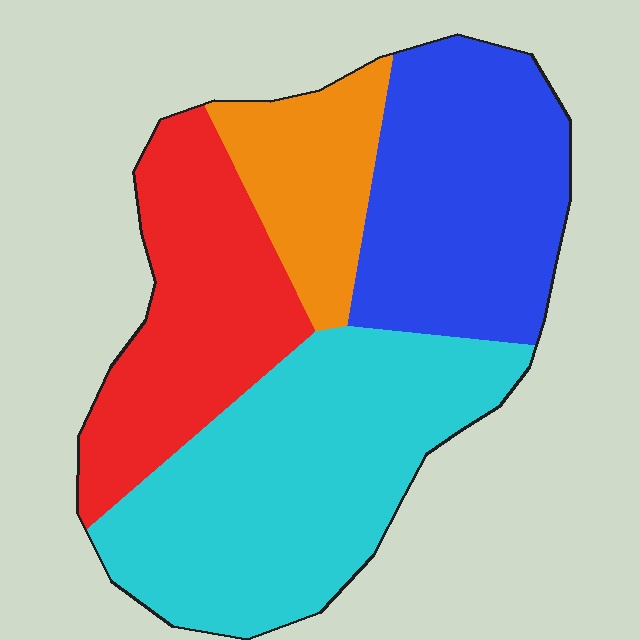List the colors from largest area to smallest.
From largest to smallest: cyan, blue, red, orange.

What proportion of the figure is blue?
Blue takes up between a sixth and a third of the figure.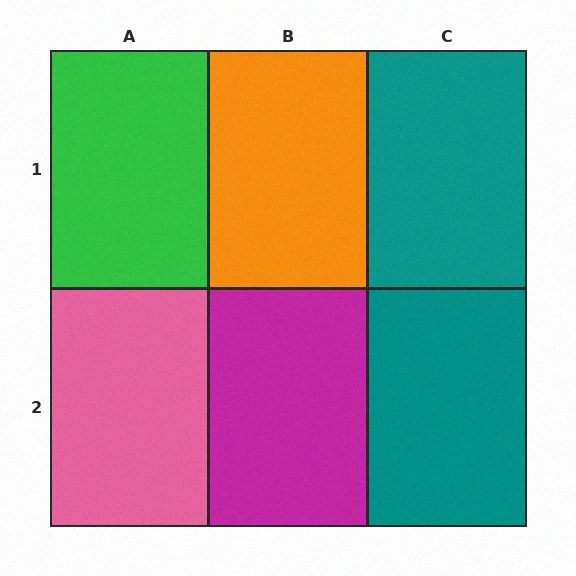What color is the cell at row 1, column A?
Green.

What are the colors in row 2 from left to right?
Pink, magenta, teal.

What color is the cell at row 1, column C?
Teal.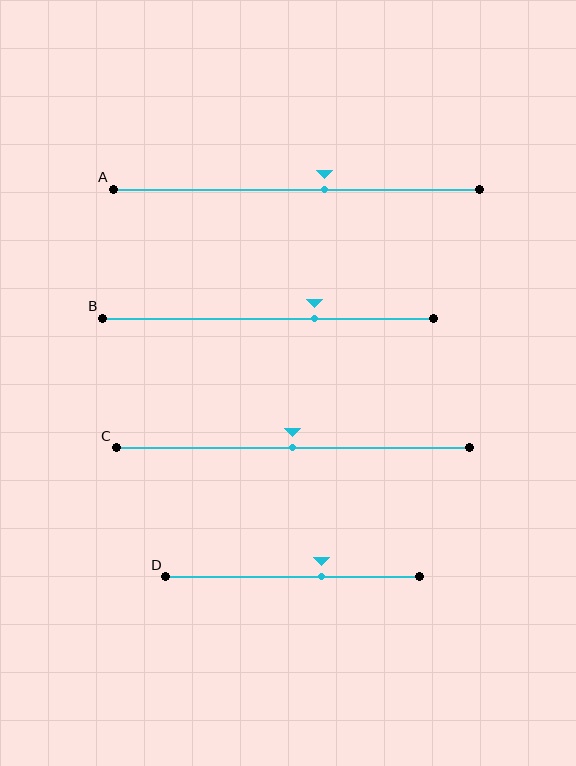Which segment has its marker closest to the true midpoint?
Segment C has its marker closest to the true midpoint.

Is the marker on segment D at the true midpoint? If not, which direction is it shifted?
No, the marker on segment D is shifted to the right by about 11% of the segment length.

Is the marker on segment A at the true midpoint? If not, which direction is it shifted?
No, the marker on segment A is shifted to the right by about 8% of the segment length.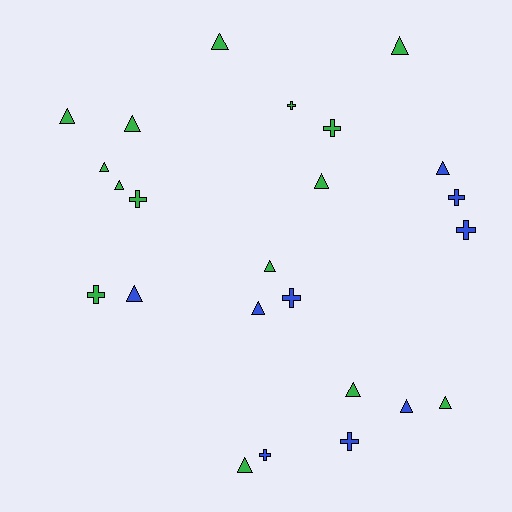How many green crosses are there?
There are 4 green crosses.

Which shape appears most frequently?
Triangle, with 15 objects.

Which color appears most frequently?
Green, with 15 objects.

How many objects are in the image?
There are 24 objects.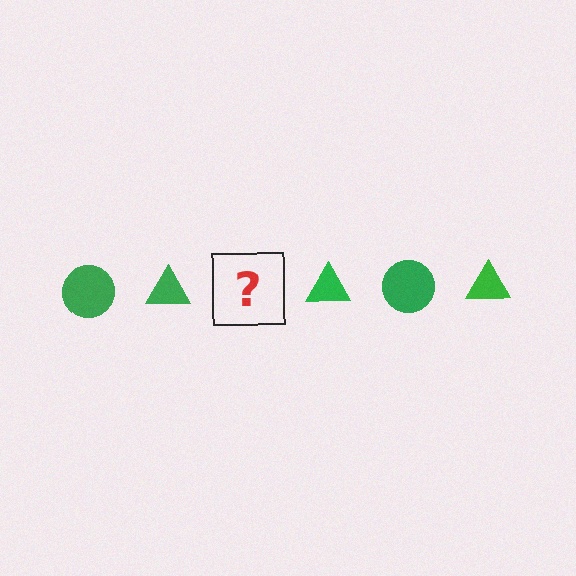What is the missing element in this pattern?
The missing element is a green circle.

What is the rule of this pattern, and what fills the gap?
The rule is that the pattern cycles through circle, triangle shapes in green. The gap should be filled with a green circle.